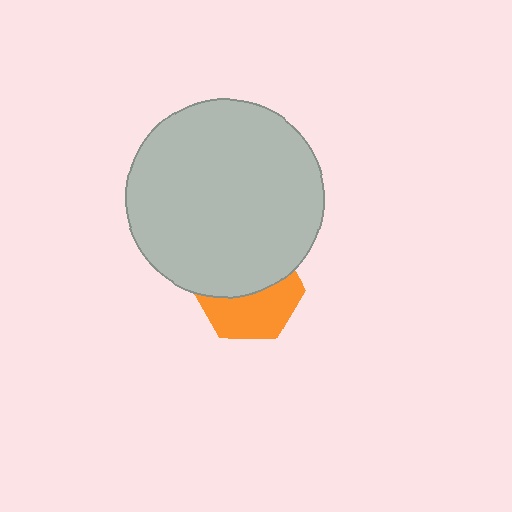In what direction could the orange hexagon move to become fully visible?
The orange hexagon could move down. That would shift it out from behind the light gray circle entirely.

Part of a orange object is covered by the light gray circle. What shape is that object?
It is a hexagon.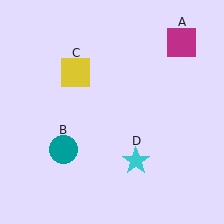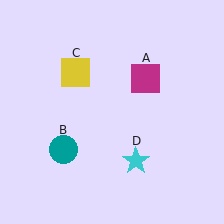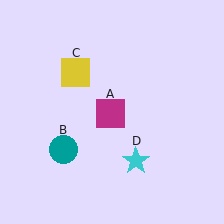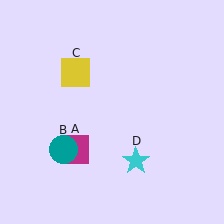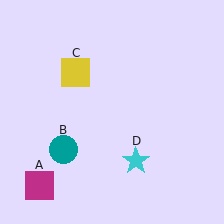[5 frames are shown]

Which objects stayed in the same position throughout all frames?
Teal circle (object B) and yellow square (object C) and cyan star (object D) remained stationary.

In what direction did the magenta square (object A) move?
The magenta square (object A) moved down and to the left.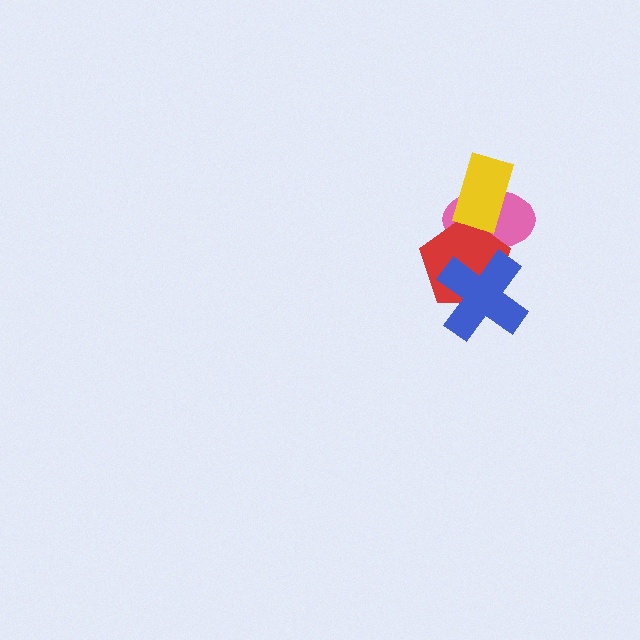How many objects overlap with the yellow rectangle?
2 objects overlap with the yellow rectangle.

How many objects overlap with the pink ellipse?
3 objects overlap with the pink ellipse.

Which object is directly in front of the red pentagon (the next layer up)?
The yellow rectangle is directly in front of the red pentagon.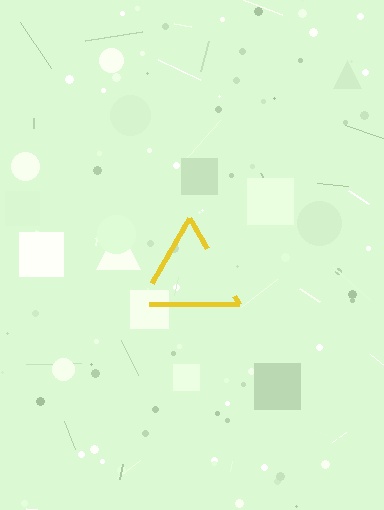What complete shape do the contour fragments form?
The contour fragments form a triangle.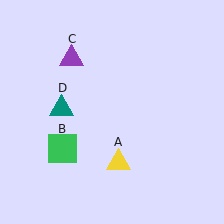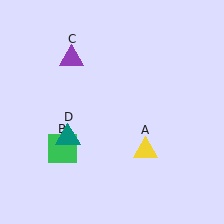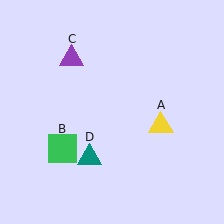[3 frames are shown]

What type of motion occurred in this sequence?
The yellow triangle (object A), teal triangle (object D) rotated counterclockwise around the center of the scene.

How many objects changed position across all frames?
2 objects changed position: yellow triangle (object A), teal triangle (object D).